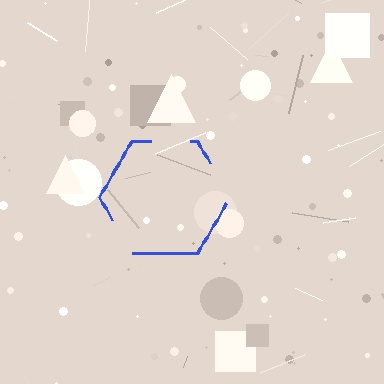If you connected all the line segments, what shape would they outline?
They would outline a hexagon.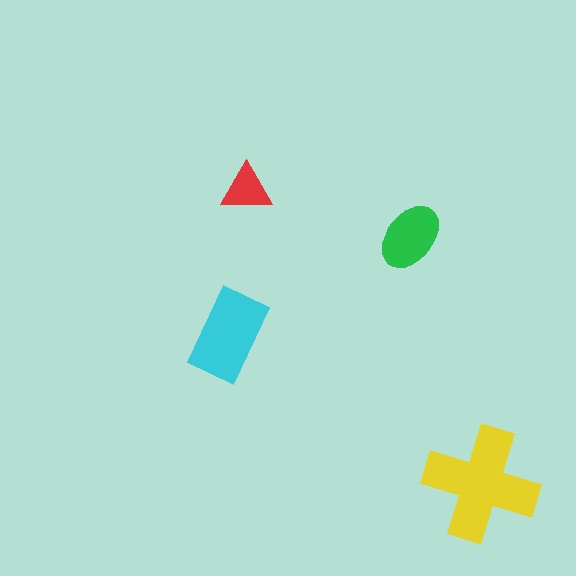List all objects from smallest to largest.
The red triangle, the green ellipse, the cyan rectangle, the yellow cross.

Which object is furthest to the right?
The yellow cross is rightmost.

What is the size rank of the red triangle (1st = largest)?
4th.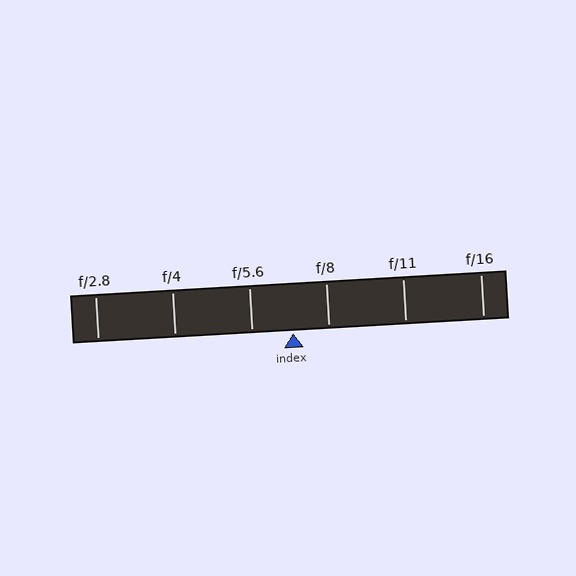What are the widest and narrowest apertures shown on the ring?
The widest aperture shown is f/2.8 and the narrowest is f/16.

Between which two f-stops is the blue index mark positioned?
The index mark is between f/5.6 and f/8.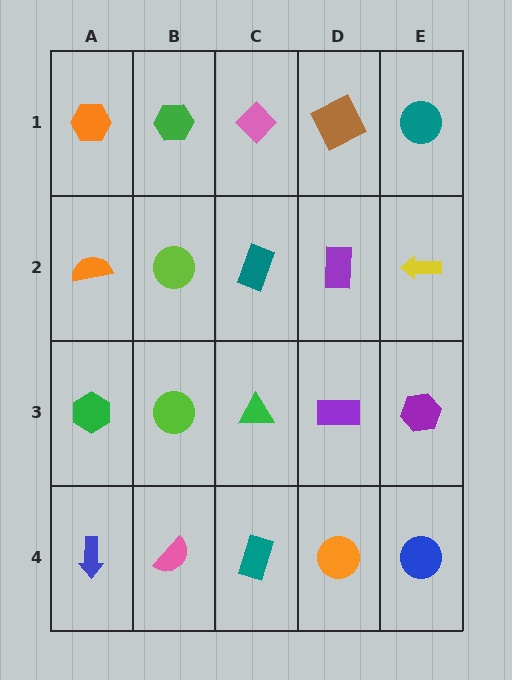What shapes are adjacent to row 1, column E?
A yellow arrow (row 2, column E), a brown square (row 1, column D).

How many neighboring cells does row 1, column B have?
3.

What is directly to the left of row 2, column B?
An orange semicircle.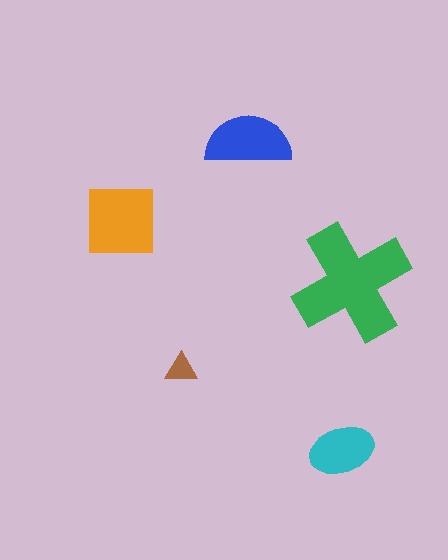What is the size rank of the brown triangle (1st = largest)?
5th.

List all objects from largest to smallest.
The green cross, the orange square, the blue semicircle, the cyan ellipse, the brown triangle.